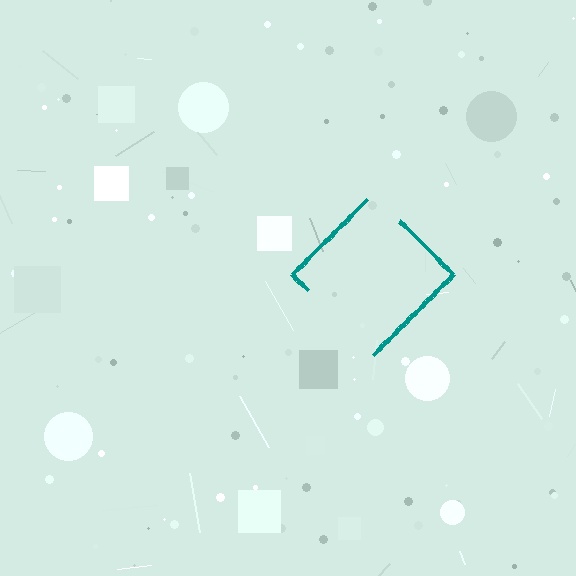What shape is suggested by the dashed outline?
The dashed outline suggests a diamond.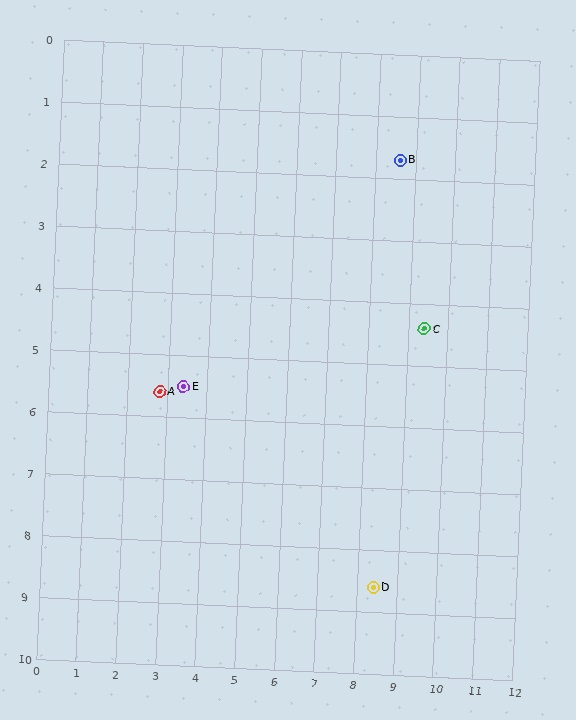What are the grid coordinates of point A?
Point A is at approximately (2.8, 5.6).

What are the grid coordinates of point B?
Point B is at approximately (8.6, 1.7).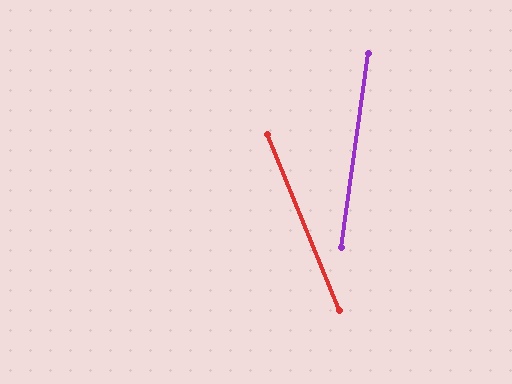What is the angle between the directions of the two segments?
Approximately 30 degrees.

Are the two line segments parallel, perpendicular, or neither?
Neither parallel nor perpendicular — they differ by about 30°.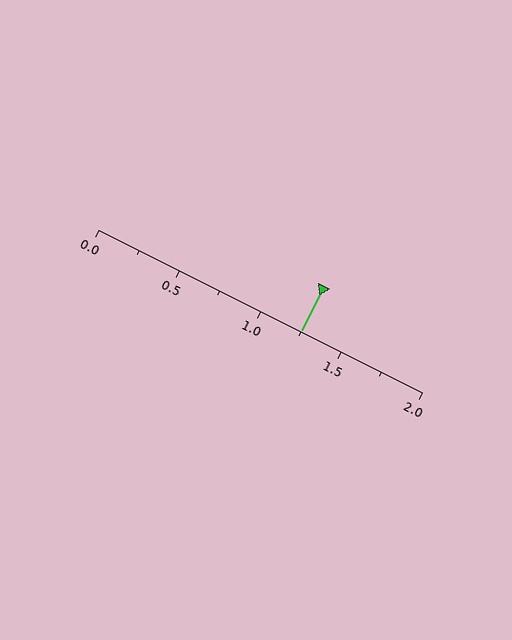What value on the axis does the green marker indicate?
The marker indicates approximately 1.25.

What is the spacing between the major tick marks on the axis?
The major ticks are spaced 0.5 apart.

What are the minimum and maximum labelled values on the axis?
The axis runs from 0.0 to 2.0.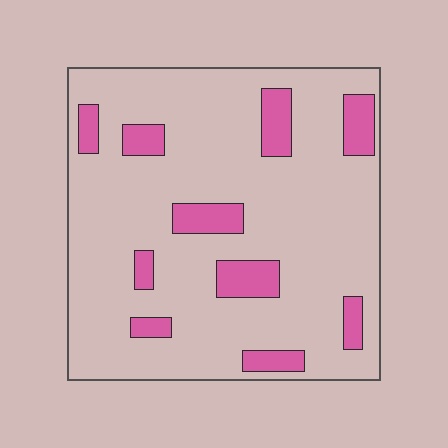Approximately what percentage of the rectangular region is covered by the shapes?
Approximately 15%.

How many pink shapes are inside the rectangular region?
10.